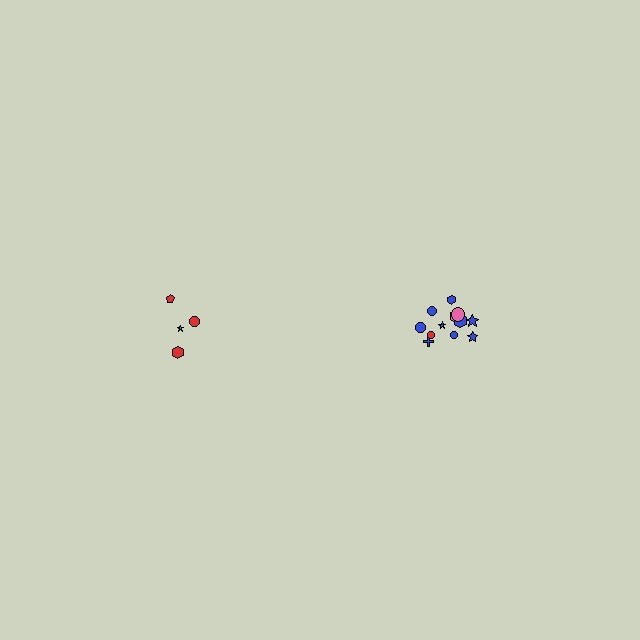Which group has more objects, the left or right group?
The right group.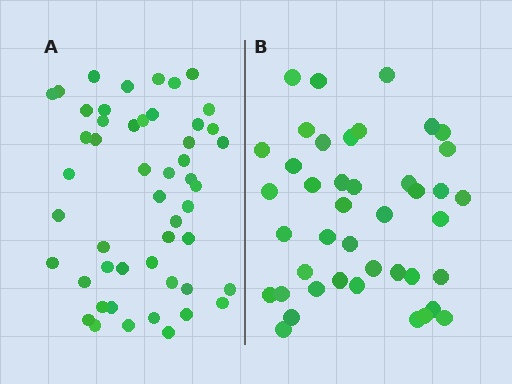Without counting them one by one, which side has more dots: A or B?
Region A (the left region) has more dots.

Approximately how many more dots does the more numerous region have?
Region A has roughly 8 or so more dots than region B.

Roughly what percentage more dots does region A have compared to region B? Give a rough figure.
About 20% more.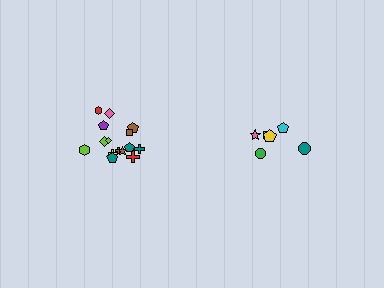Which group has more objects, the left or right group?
The left group.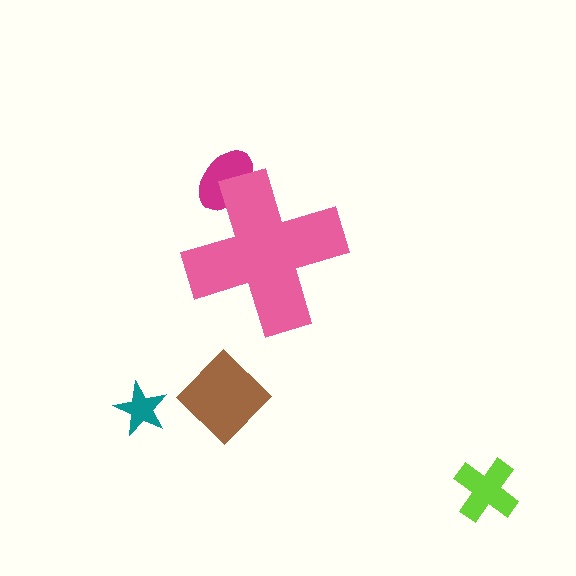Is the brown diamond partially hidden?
No, the brown diamond is fully visible.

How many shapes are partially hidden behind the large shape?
1 shape is partially hidden.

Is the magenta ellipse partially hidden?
Yes, the magenta ellipse is partially hidden behind the pink cross.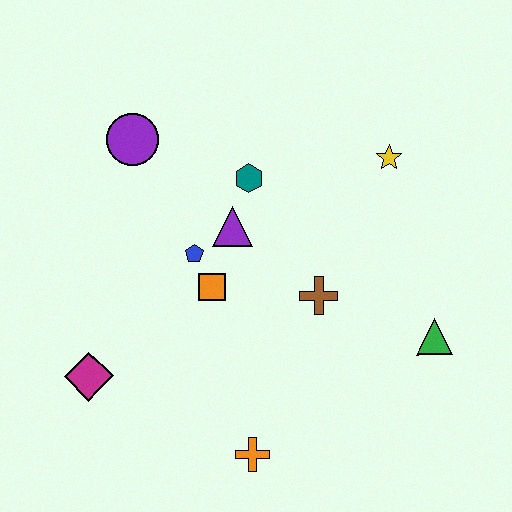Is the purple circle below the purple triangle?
No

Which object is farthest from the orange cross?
The purple circle is farthest from the orange cross.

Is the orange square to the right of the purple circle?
Yes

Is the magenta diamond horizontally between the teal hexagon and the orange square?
No